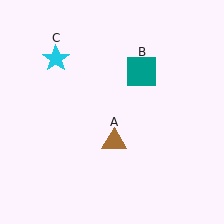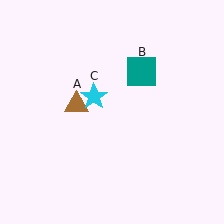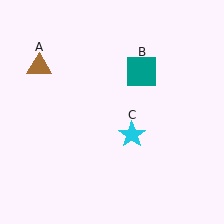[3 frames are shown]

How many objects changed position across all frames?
2 objects changed position: brown triangle (object A), cyan star (object C).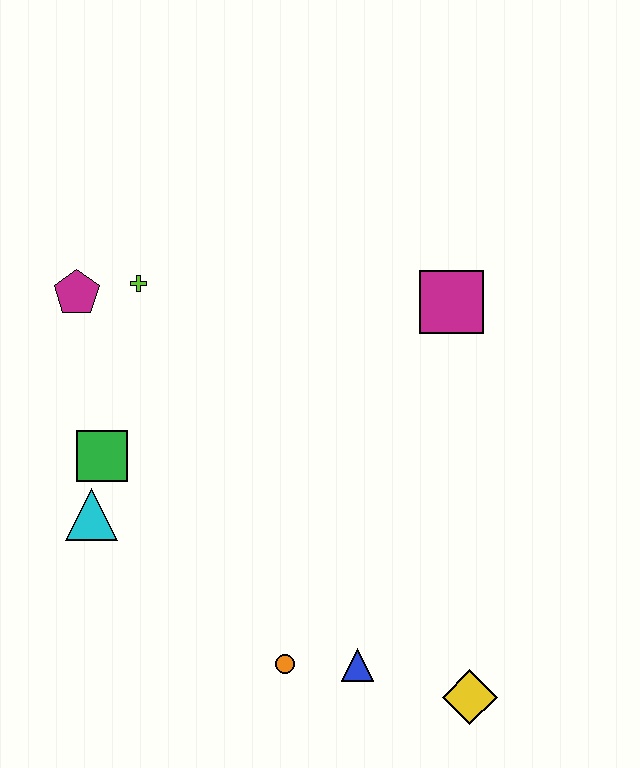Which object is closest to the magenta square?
The lime cross is closest to the magenta square.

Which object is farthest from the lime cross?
The yellow diamond is farthest from the lime cross.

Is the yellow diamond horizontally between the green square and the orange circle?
No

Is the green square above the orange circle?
Yes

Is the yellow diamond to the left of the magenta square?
No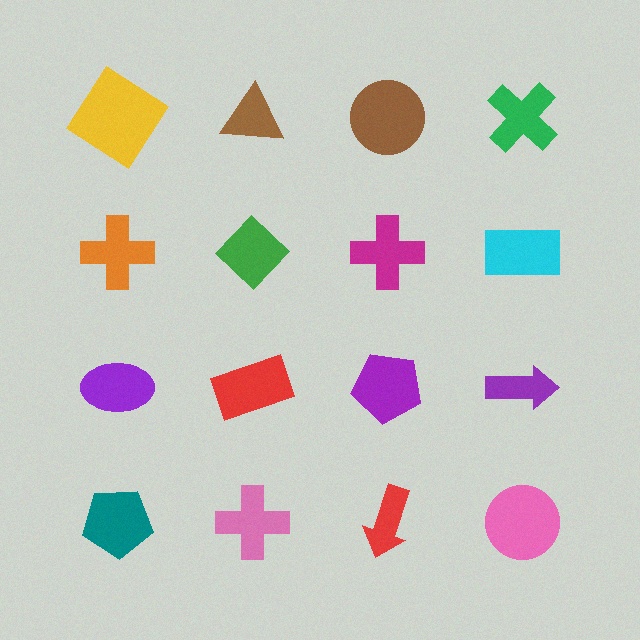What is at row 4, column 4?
A pink circle.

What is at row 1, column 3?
A brown circle.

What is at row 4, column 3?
A red arrow.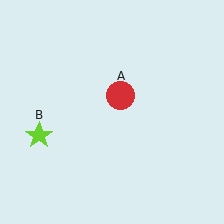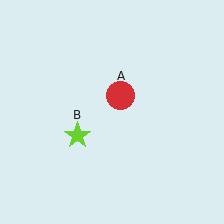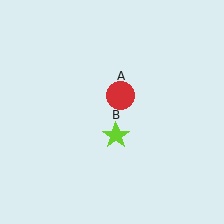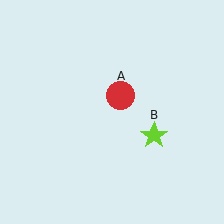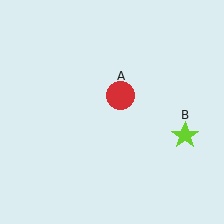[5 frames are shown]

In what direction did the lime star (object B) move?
The lime star (object B) moved right.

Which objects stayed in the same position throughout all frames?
Red circle (object A) remained stationary.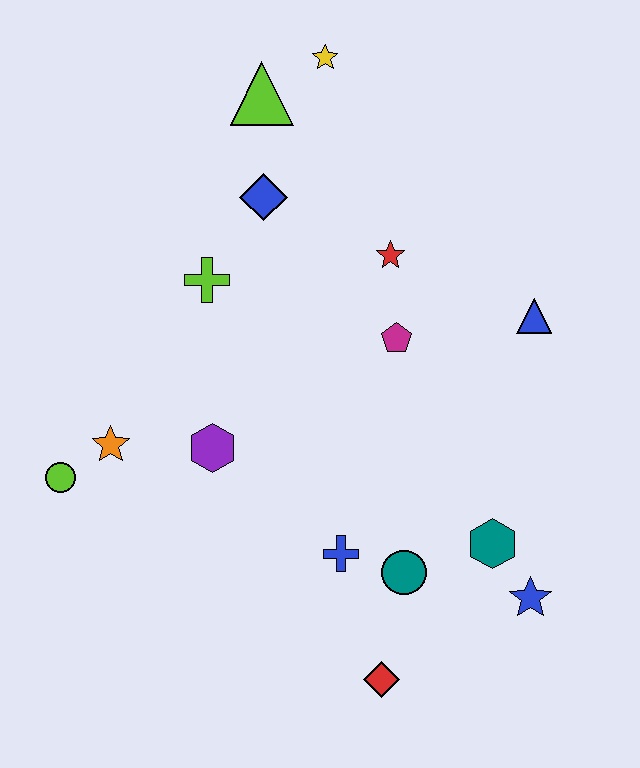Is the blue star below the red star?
Yes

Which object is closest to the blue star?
The teal hexagon is closest to the blue star.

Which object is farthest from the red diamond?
The yellow star is farthest from the red diamond.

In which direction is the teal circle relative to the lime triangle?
The teal circle is below the lime triangle.